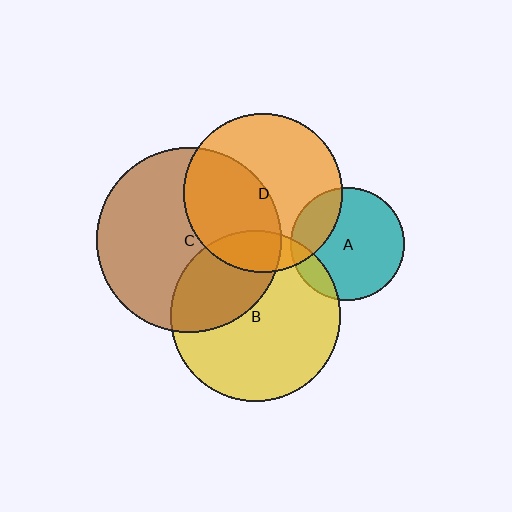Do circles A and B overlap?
Yes.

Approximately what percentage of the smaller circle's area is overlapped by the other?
Approximately 15%.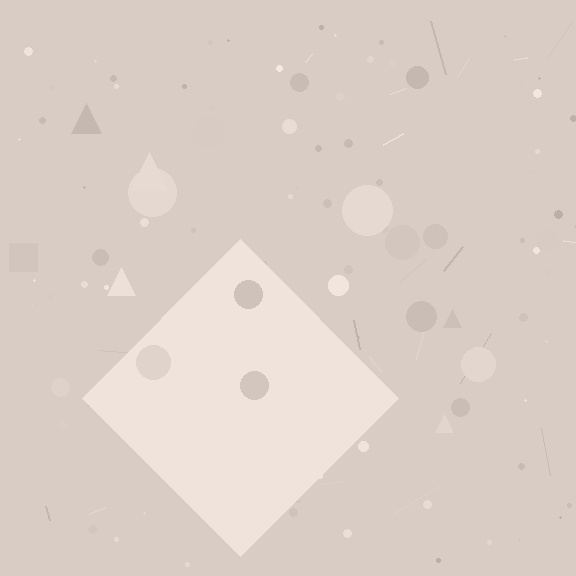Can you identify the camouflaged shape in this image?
The camouflaged shape is a diamond.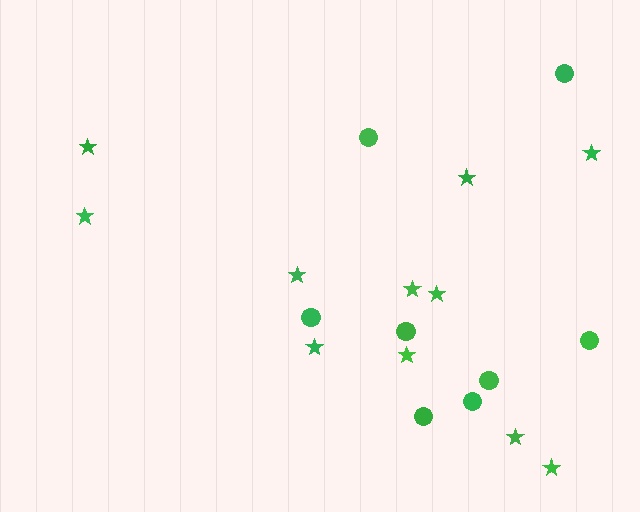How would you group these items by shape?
There are 2 groups: one group of circles (8) and one group of stars (11).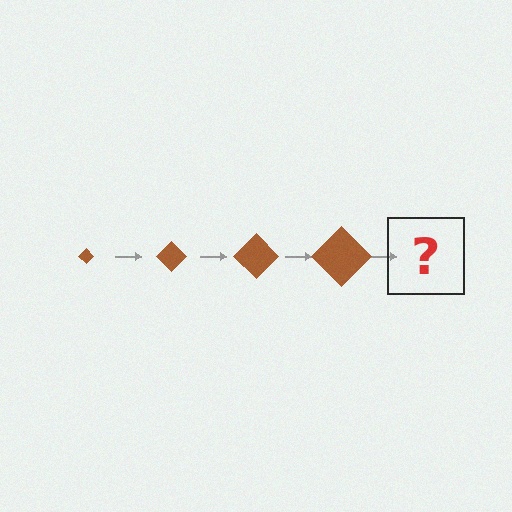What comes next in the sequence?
The next element should be a brown diamond, larger than the previous one.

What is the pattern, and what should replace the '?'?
The pattern is that the diamond gets progressively larger each step. The '?' should be a brown diamond, larger than the previous one.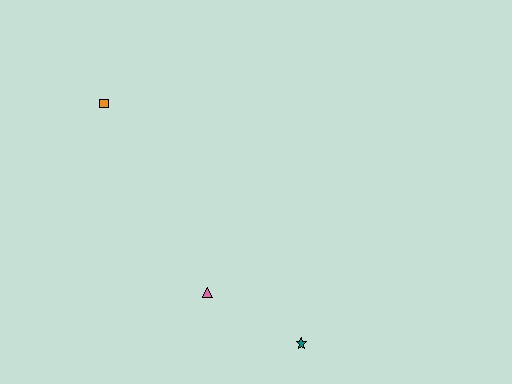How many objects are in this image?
There are 3 objects.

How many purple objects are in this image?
There are no purple objects.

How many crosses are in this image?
There are no crosses.